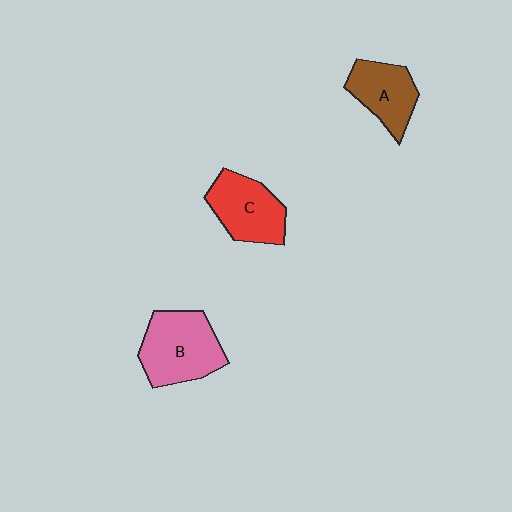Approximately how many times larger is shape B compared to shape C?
Approximately 1.2 times.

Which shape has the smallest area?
Shape A (brown).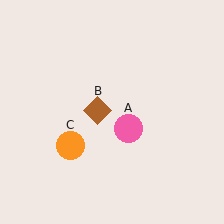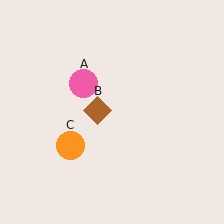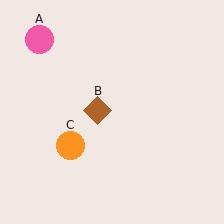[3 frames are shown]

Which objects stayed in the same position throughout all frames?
Brown diamond (object B) and orange circle (object C) remained stationary.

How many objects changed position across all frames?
1 object changed position: pink circle (object A).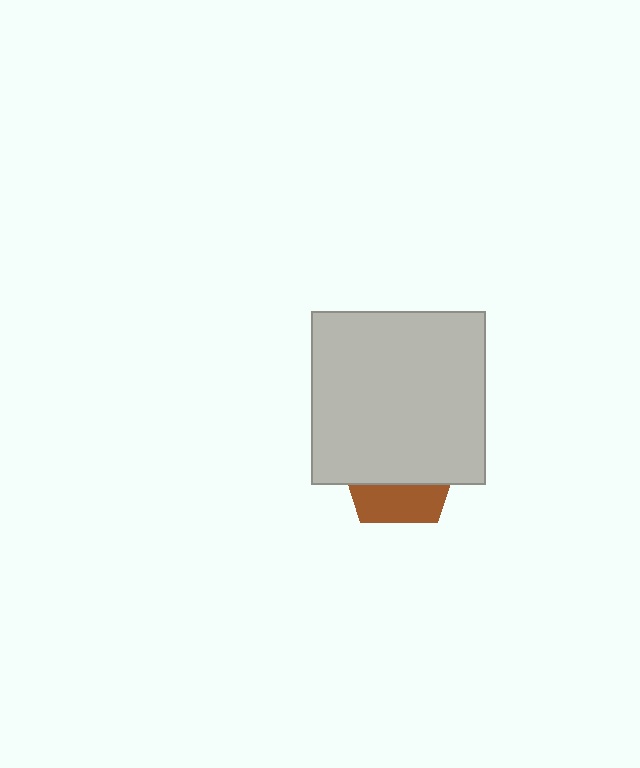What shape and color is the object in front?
The object in front is a light gray square.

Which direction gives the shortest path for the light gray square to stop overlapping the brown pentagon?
Moving up gives the shortest separation.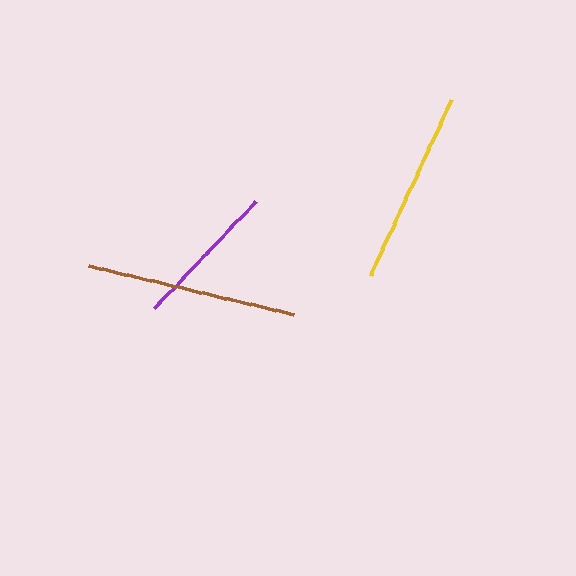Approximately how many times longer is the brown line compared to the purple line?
The brown line is approximately 1.4 times the length of the purple line.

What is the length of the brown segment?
The brown segment is approximately 211 pixels long.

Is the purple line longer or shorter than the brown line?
The brown line is longer than the purple line.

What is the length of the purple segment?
The purple segment is approximately 148 pixels long.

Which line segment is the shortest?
The purple line is the shortest at approximately 148 pixels.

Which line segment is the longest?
The brown line is the longest at approximately 211 pixels.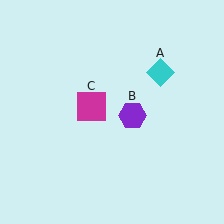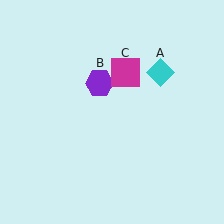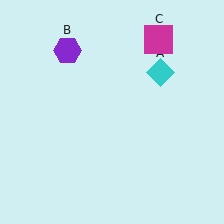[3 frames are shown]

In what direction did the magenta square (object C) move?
The magenta square (object C) moved up and to the right.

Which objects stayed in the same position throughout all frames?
Cyan diamond (object A) remained stationary.